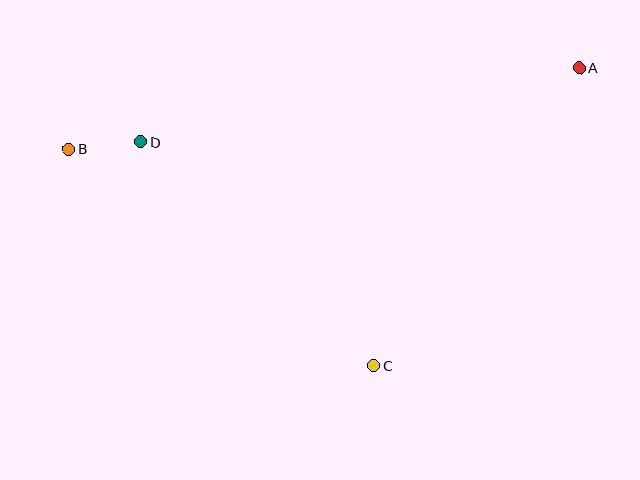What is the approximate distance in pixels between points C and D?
The distance between C and D is approximately 323 pixels.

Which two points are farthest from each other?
Points A and B are farthest from each other.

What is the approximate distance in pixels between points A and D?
The distance between A and D is approximately 444 pixels.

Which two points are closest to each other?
Points B and D are closest to each other.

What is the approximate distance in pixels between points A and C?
The distance between A and C is approximately 362 pixels.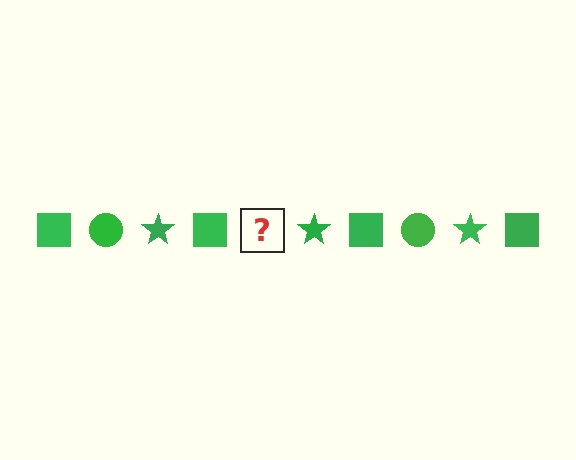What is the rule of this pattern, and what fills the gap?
The rule is that the pattern cycles through square, circle, star shapes in green. The gap should be filled with a green circle.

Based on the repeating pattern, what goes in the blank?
The blank should be a green circle.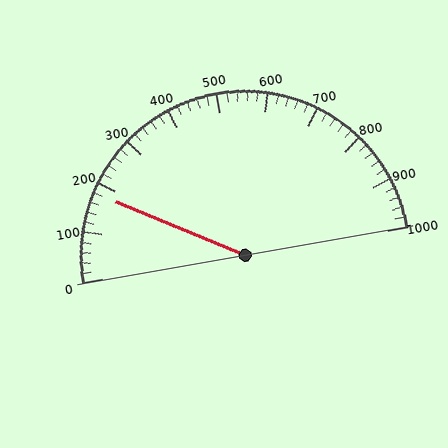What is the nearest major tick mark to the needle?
The nearest major tick mark is 200.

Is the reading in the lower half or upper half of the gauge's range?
The reading is in the lower half of the range (0 to 1000).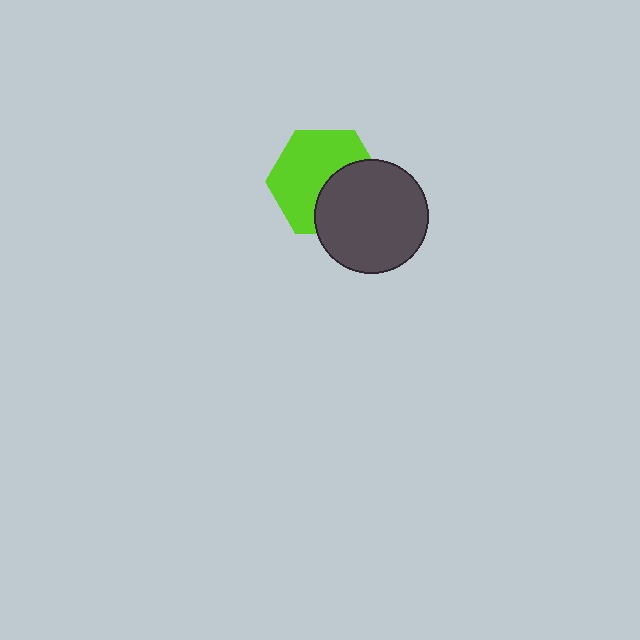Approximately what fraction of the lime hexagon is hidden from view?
Roughly 39% of the lime hexagon is hidden behind the dark gray circle.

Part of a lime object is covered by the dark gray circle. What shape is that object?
It is a hexagon.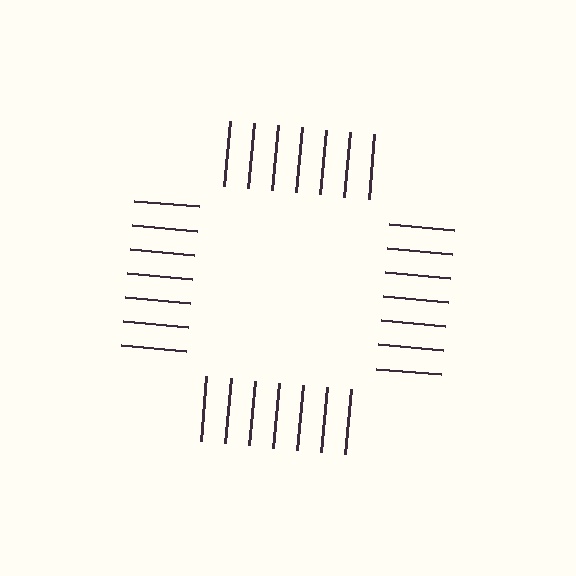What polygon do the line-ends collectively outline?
An illusory square — the line segments terminate on its edges but no continuous stroke is drawn.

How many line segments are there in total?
28 — 7 along each of the 4 edges.